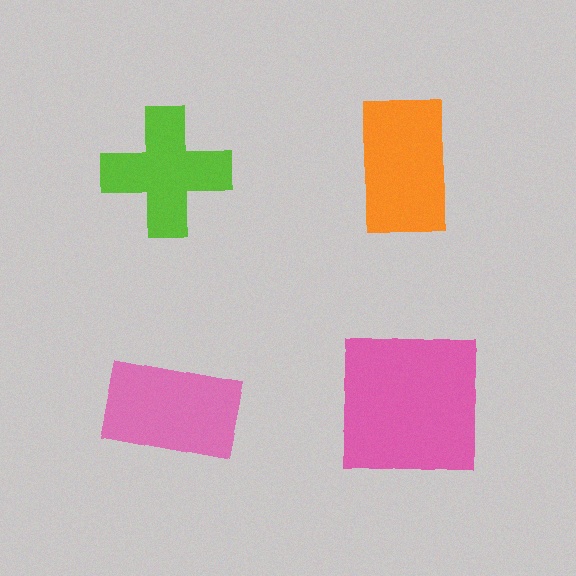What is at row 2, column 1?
A pink rectangle.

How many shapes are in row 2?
2 shapes.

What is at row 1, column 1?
A lime cross.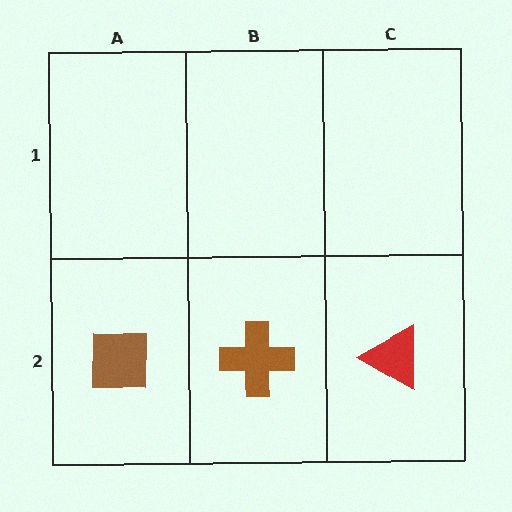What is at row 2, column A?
A brown square.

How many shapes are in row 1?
0 shapes.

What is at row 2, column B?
A brown cross.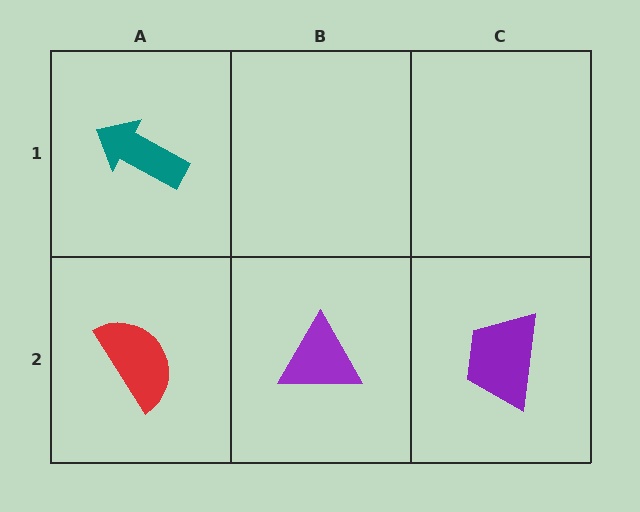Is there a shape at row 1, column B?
No, that cell is empty.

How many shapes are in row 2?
3 shapes.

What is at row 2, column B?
A purple triangle.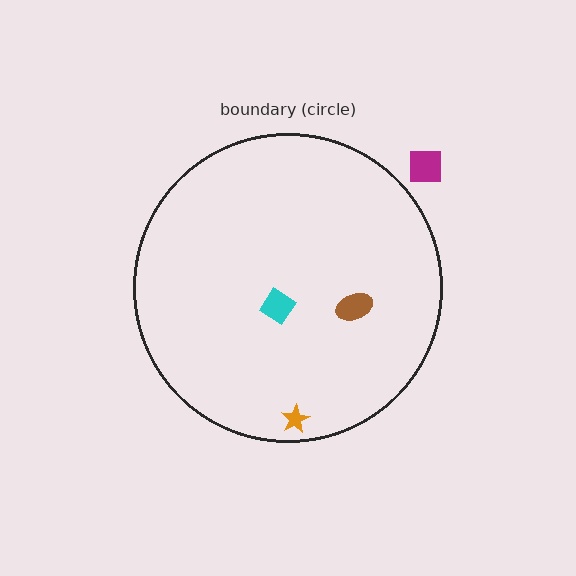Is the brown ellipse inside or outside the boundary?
Inside.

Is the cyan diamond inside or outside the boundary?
Inside.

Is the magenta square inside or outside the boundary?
Outside.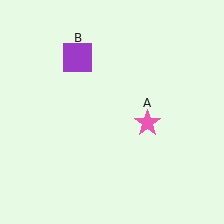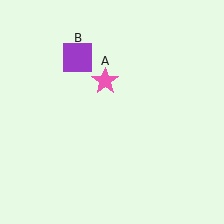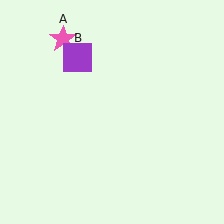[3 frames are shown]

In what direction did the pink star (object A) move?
The pink star (object A) moved up and to the left.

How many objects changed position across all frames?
1 object changed position: pink star (object A).